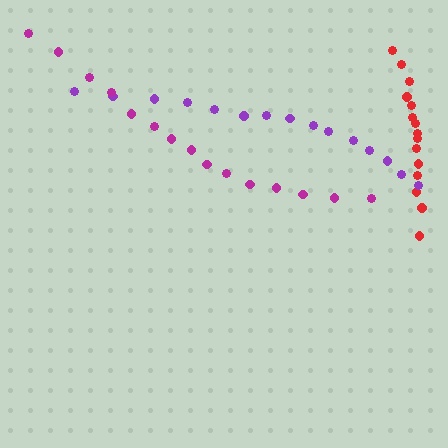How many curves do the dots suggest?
There are 3 distinct paths.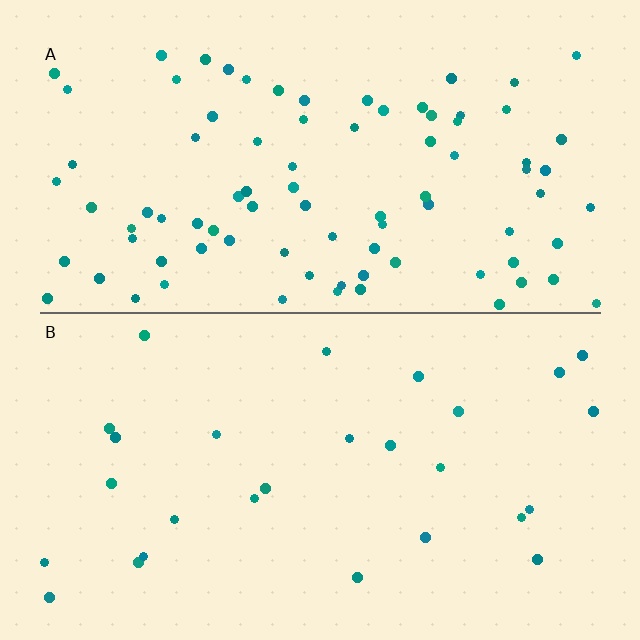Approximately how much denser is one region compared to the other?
Approximately 3.1× — region A over region B.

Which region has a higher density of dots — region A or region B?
A (the top).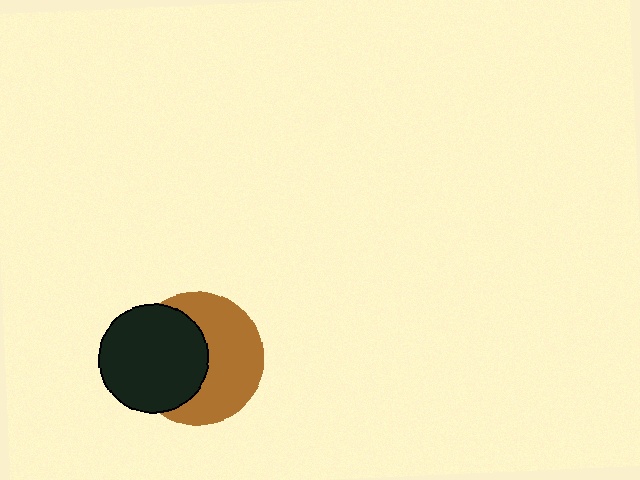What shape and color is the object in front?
The object in front is a black circle.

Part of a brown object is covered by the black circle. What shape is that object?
It is a circle.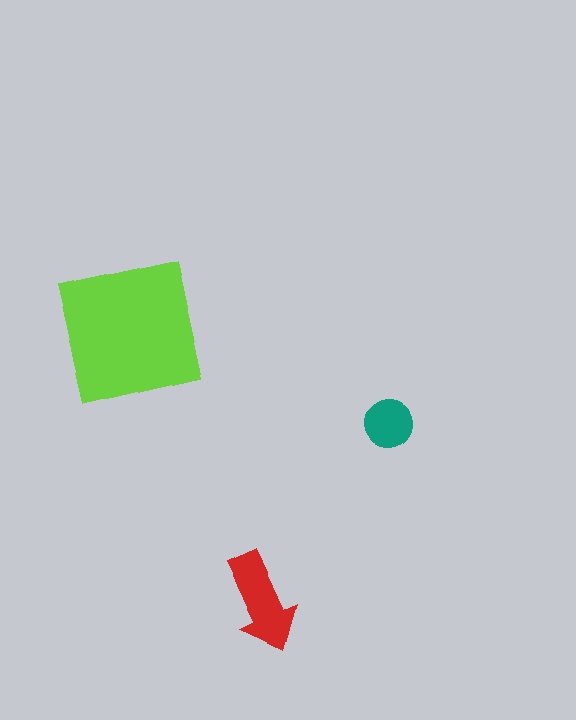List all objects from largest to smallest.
The lime square, the red arrow, the teal circle.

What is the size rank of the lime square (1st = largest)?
1st.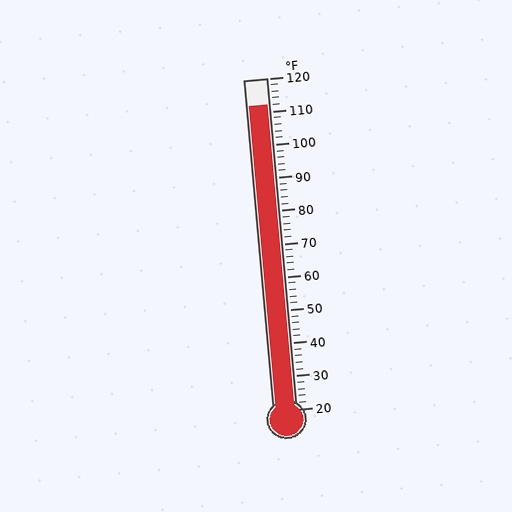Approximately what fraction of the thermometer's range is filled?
The thermometer is filled to approximately 90% of its range.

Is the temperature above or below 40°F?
The temperature is above 40°F.